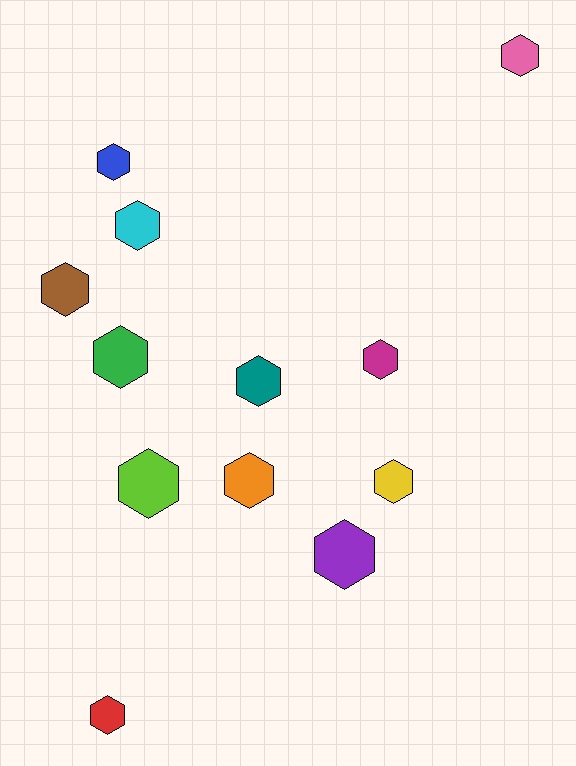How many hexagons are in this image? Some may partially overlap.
There are 12 hexagons.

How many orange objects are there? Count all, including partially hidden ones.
There is 1 orange object.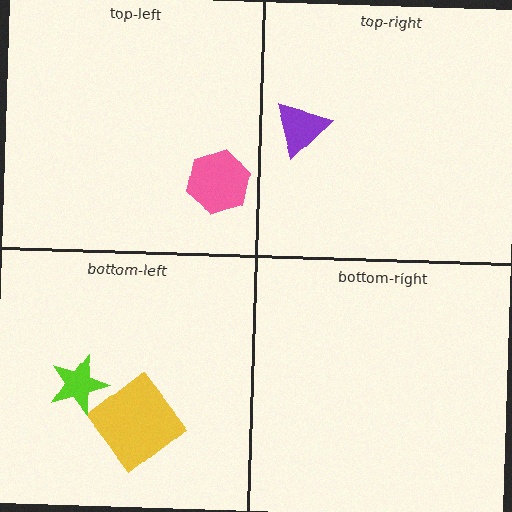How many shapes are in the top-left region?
1.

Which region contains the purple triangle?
The top-right region.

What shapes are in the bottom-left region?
The yellow diamond, the lime star.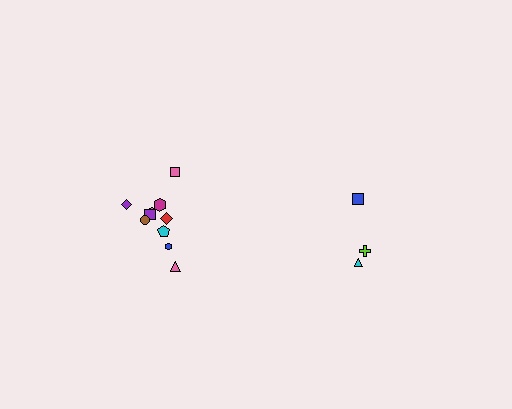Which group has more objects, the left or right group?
The left group.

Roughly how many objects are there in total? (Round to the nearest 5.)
Roughly 15 objects in total.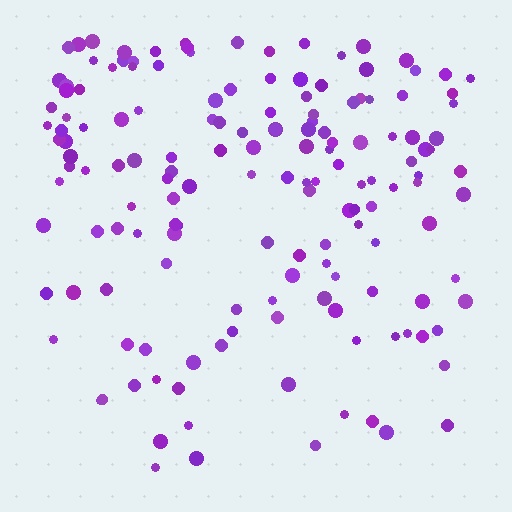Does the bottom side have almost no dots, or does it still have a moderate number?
Still a moderate number, just noticeably fewer than the top.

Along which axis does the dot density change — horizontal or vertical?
Vertical.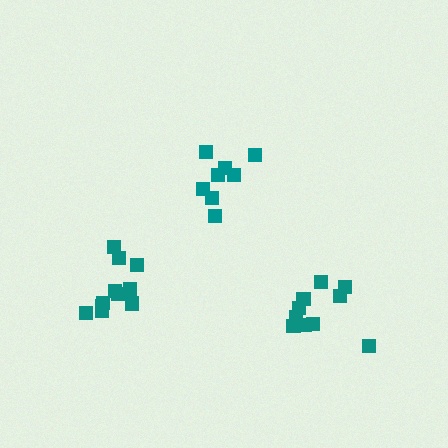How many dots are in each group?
Group 1: 8 dots, Group 2: 11 dots, Group 3: 10 dots (29 total).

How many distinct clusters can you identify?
There are 3 distinct clusters.